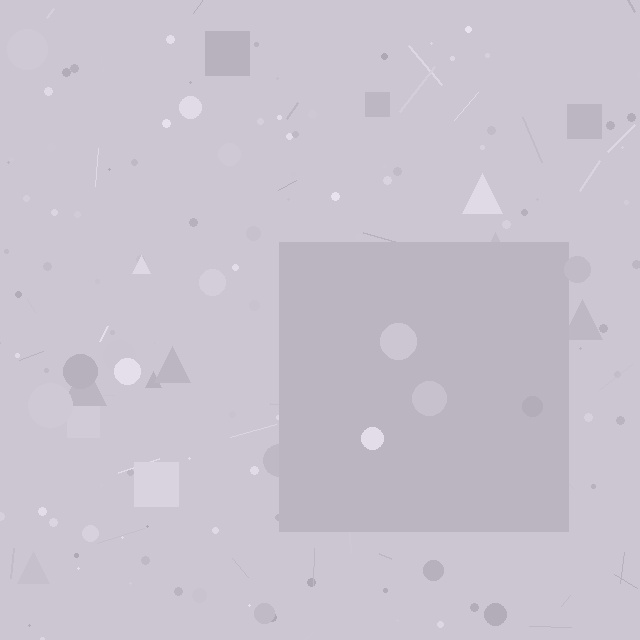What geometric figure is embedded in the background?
A square is embedded in the background.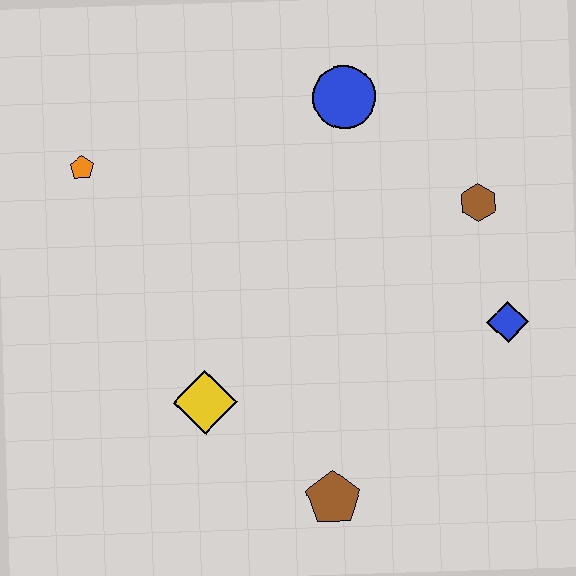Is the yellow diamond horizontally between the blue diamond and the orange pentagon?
Yes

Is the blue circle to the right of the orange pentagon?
Yes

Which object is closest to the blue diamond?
The brown hexagon is closest to the blue diamond.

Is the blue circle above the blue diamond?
Yes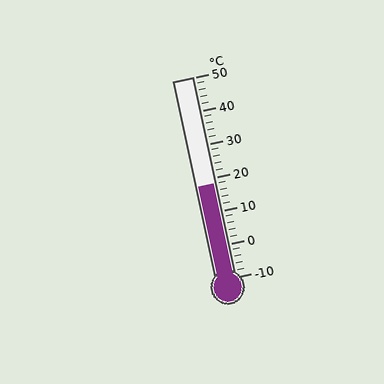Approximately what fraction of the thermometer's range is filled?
The thermometer is filled to approximately 45% of its range.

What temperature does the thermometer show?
The thermometer shows approximately 18°C.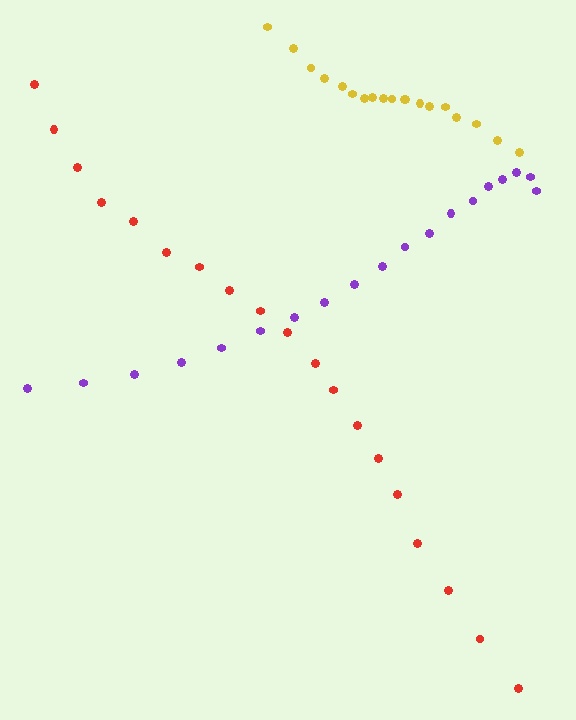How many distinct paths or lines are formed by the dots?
There are 3 distinct paths.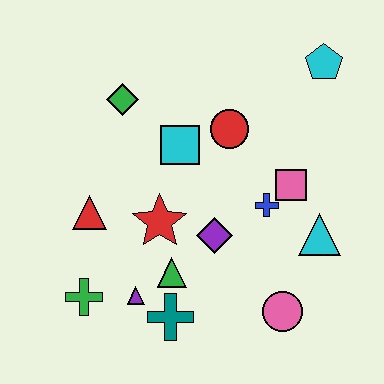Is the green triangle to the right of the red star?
Yes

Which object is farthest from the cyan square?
The pink circle is farthest from the cyan square.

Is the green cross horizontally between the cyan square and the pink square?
No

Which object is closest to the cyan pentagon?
The red circle is closest to the cyan pentagon.